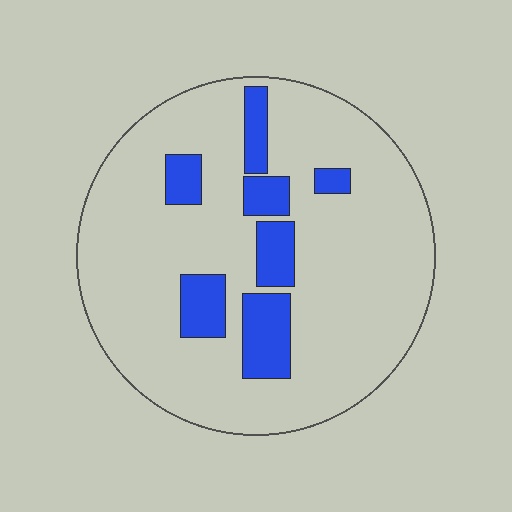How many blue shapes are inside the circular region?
7.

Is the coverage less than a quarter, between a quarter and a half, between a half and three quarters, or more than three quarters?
Less than a quarter.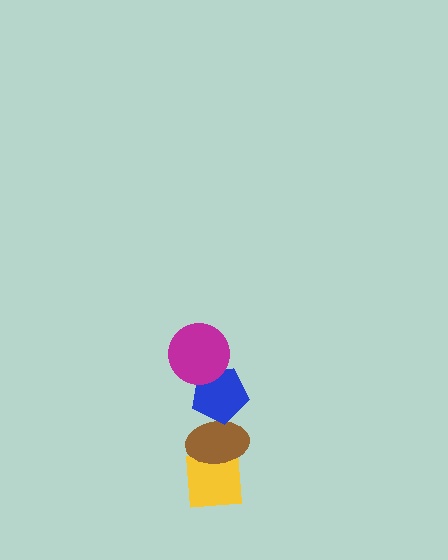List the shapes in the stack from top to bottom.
From top to bottom: the magenta circle, the blue pentagon, the brown ellipse, the yellow square.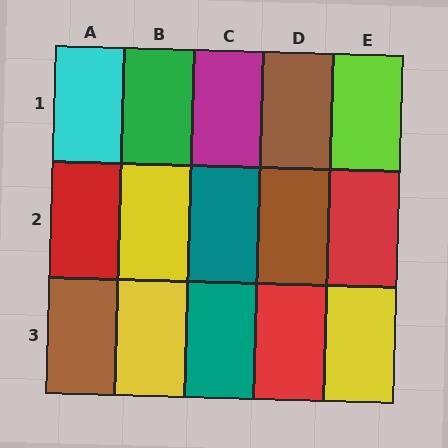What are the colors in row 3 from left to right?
Brown, yellow, teal, red, yellow.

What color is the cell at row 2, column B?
Yellow.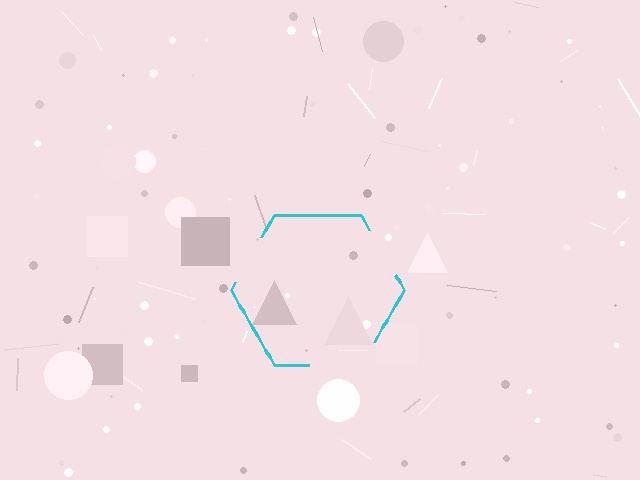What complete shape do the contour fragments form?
The contour fragments form a hexagon.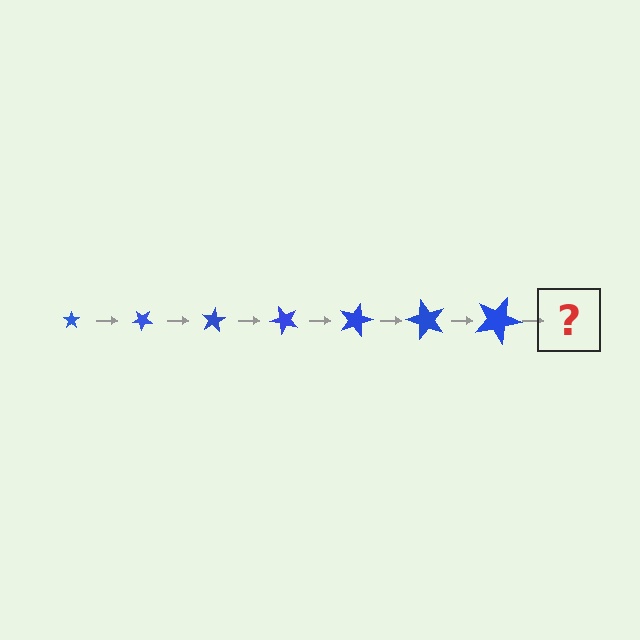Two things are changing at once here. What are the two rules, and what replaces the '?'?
The two rules are that the star grows larger each step and it rotates 40 degrees each step. The '?' should be a star, larger than the previous one and rotated 280 degrees from the start.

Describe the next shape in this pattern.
It should be a star, larger than the previous one and rotated 280 degrees from the start.